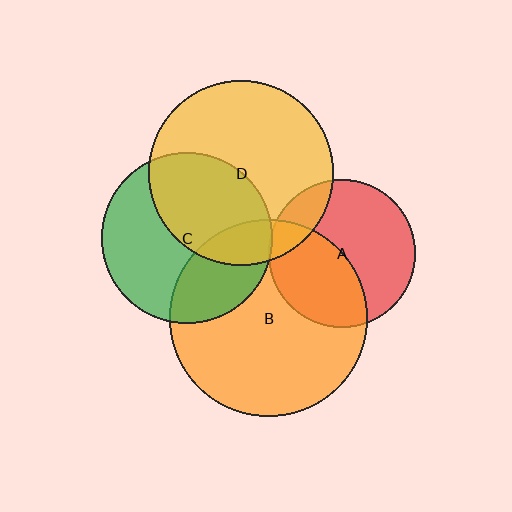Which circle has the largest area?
Circle B (orange).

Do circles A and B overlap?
Yes.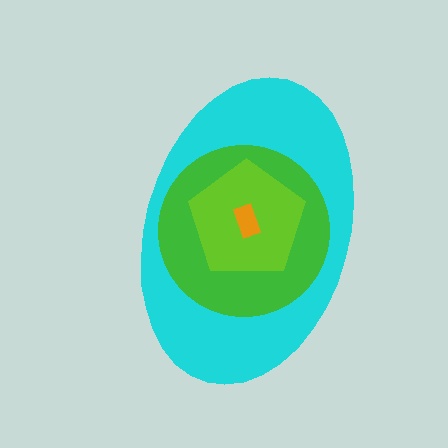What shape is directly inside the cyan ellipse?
The green circle.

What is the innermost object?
The orange rectangle.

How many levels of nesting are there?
4.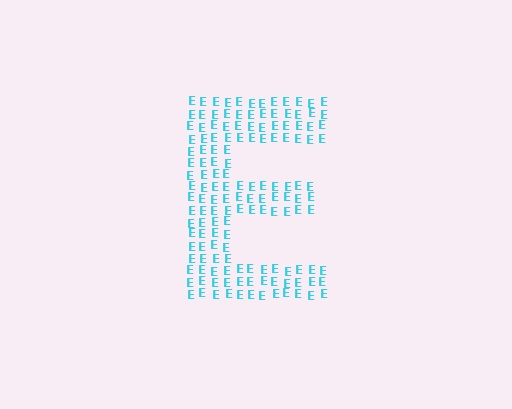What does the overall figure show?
The overall figure shows the letter E.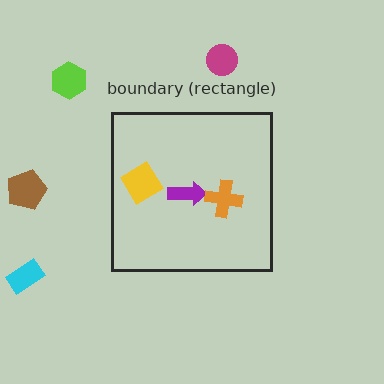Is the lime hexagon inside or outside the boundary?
Outside.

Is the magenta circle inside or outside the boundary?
Outside.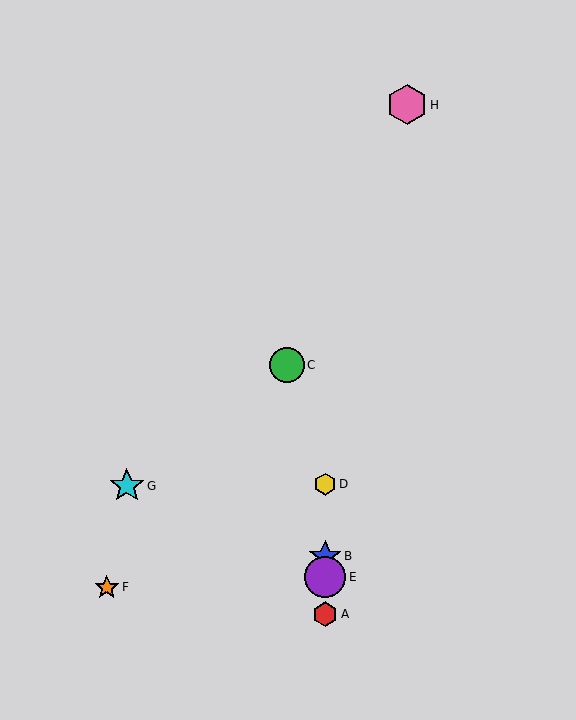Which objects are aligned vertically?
Objects A, B, D, E are aligned vertically.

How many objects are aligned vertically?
4 objects (A, B, D, E) are aligned vertically.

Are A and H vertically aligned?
No, A is at x≈325 and H is at x≈407.